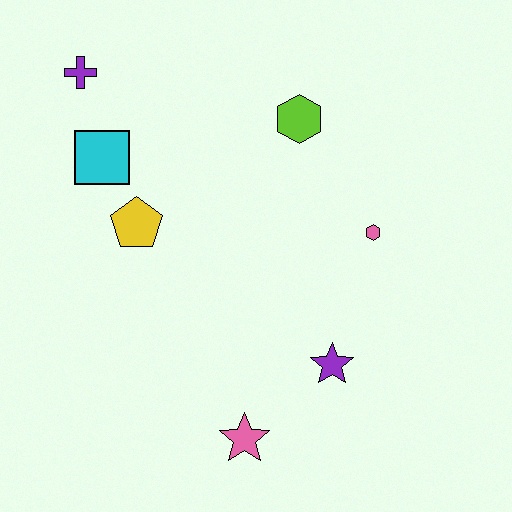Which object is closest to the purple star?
The pink star is closest to the purple star.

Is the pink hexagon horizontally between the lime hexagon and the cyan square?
No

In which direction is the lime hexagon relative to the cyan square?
The lime hexagon is to the right of the cyan square.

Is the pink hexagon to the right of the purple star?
Yes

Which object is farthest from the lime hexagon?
The pink star is farthest from the lime hexagon.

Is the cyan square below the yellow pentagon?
No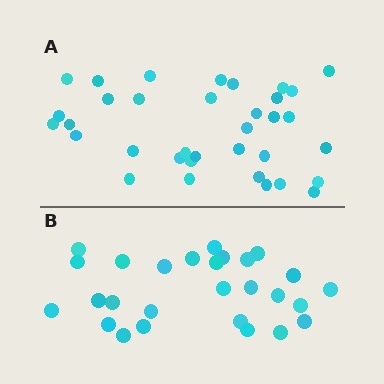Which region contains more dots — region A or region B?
Region A (the top region) has more dots.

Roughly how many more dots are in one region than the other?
Region A has roughly 8 or so more dots than region B.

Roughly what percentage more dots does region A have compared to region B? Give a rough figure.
About 30% more.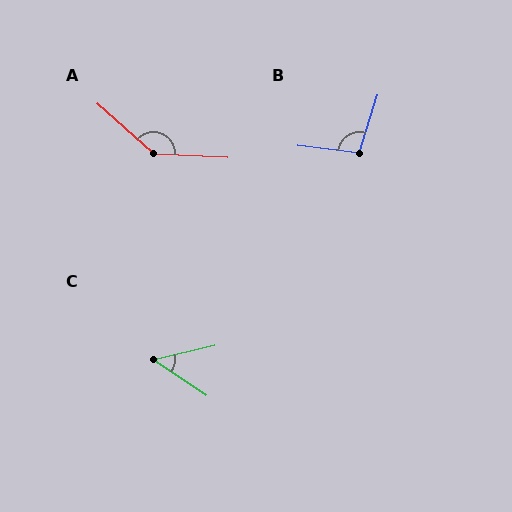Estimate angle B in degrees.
Approximately 100 degrees.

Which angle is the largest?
A, at approximately 141 degrees.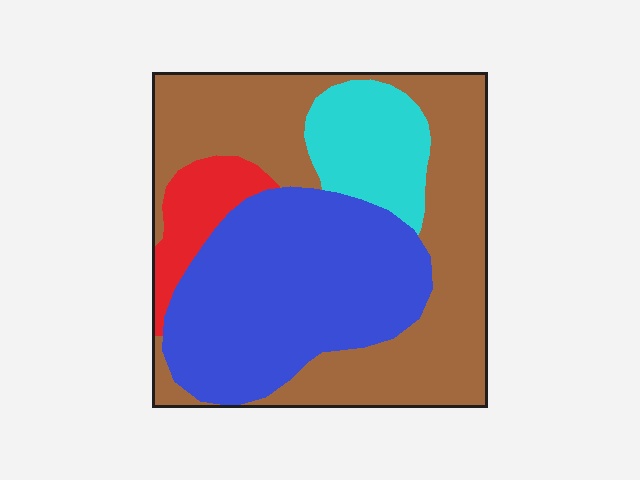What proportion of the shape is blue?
Blue takes up about three eighths (3/8) of the shape.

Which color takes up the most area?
Brown, at roughly 45%.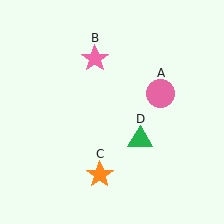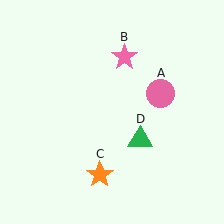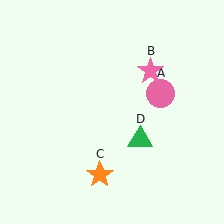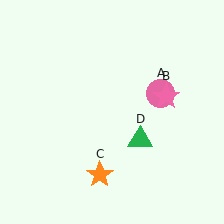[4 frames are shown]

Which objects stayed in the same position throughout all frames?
Pink circle (object A) and orange star (object C) and green triangle (object D) remained stationary.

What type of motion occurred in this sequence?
The pink star (object B) rotated clockwise around the center of the scene.